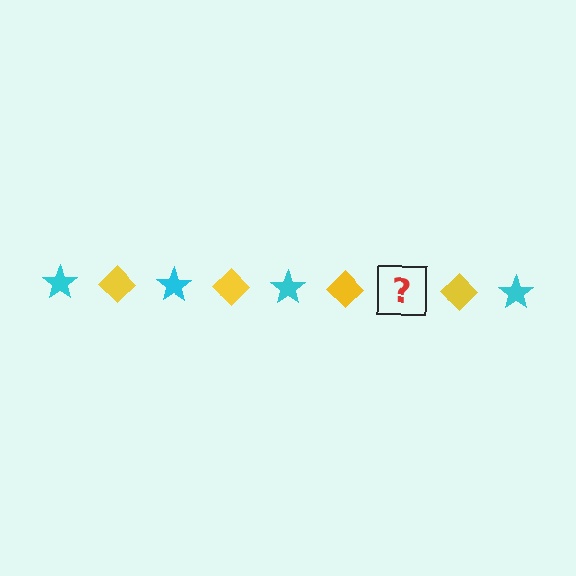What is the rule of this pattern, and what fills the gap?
The rule is that the pattern alternates between cyan star and yellow diamond. The gap should be filled with a cyan star.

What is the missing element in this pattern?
The missing element is a cyan star.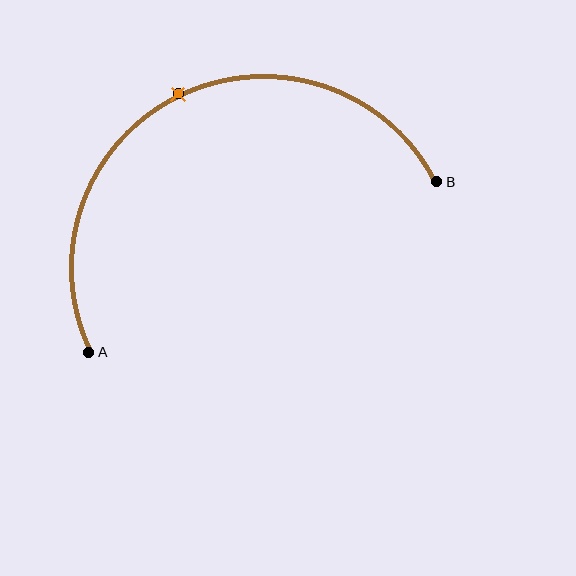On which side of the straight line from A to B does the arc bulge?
The arc bulges above the straight line connecting A and B.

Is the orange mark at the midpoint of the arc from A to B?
Yes. The orange mark lies on the arc at equal arc-length from both A and B — it is the arc midpoint.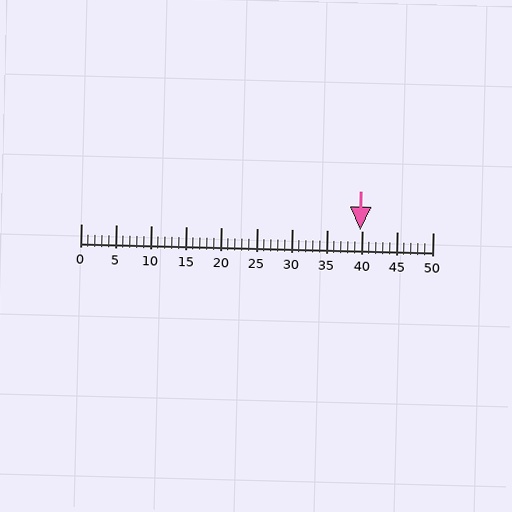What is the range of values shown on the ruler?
The ruler shows values from 0 to 50.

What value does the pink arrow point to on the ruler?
The pink arrow points to approximately 40.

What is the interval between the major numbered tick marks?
The major tick marks are spaced 5 units apart.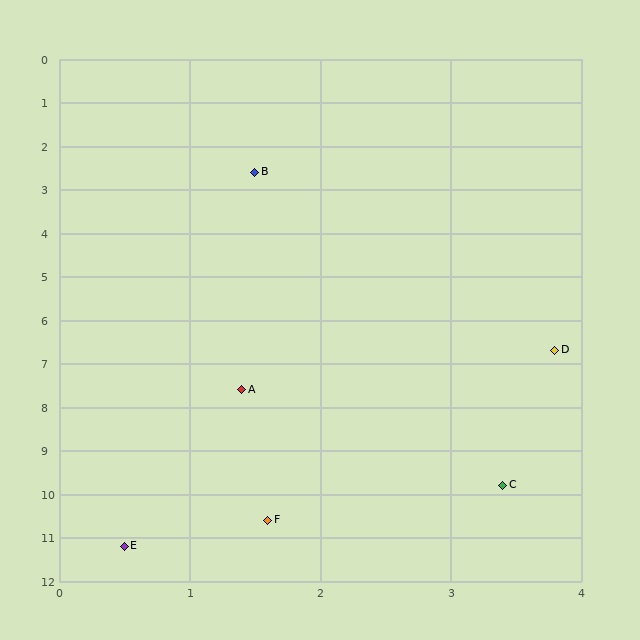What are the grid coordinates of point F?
Point F is at approximately (1.6, 10.6).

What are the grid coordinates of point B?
Point B is at approximately (1.5, 2.6).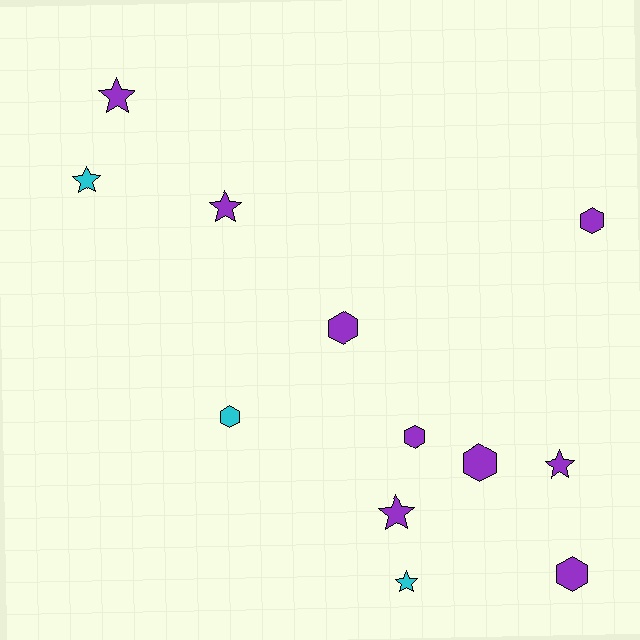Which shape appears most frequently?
Hexagon, with 6 objects.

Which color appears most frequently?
Purple, with 9 objects.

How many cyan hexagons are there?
There is 1 cyan hexagon.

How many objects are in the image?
There are 12 objects.